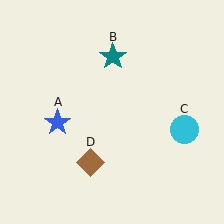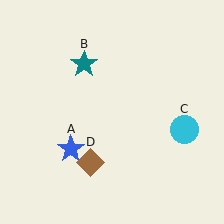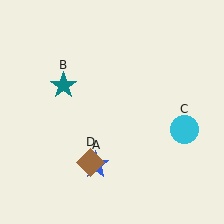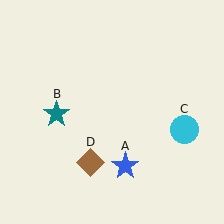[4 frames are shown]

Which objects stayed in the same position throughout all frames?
Cyan circle (object C) and brown diamond (object D) remained stationary.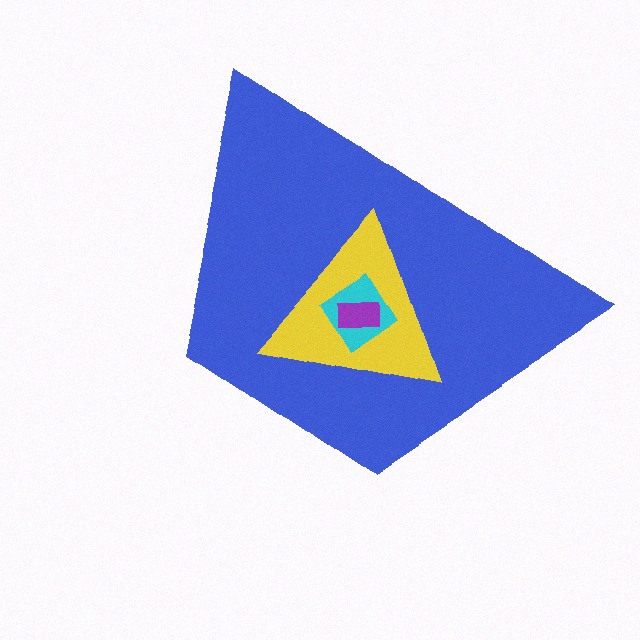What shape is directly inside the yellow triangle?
The cyan diamond.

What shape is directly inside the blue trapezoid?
The yellow triangle.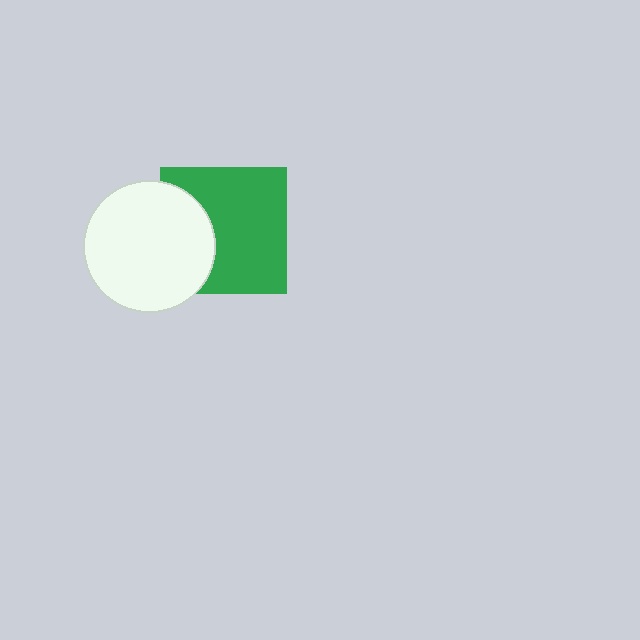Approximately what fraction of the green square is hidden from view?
Roughly 32% of the green square is hidden behind the white circle.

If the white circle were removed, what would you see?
You would see the complete green square.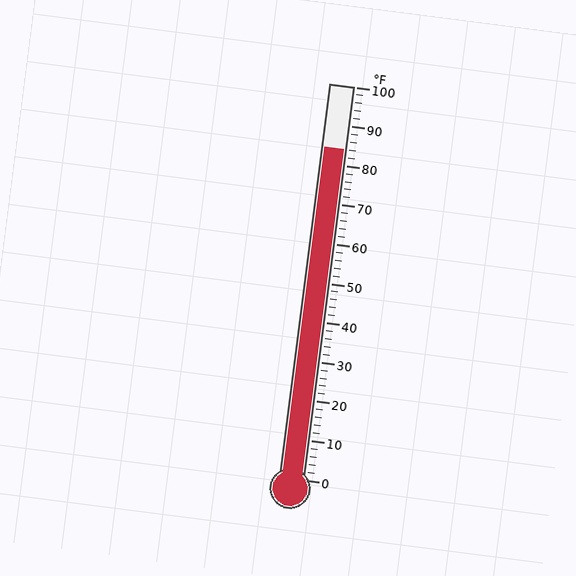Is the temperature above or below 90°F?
The temperature is below 90°F.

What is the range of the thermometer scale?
The thermometer scale ranges from 0°F to 100°F.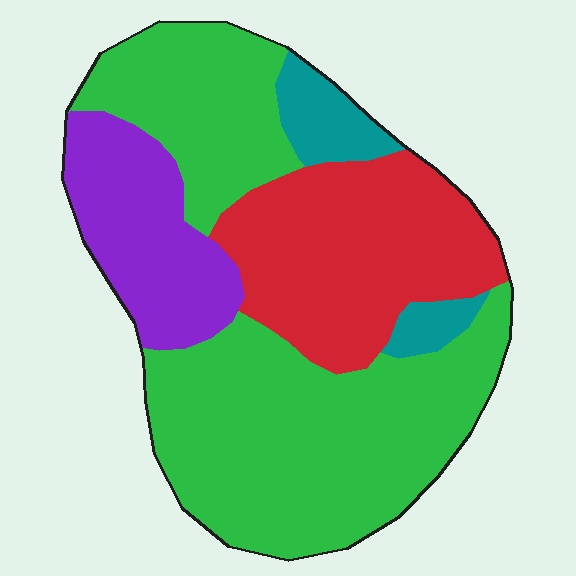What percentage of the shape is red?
Red covers 25% of the shape.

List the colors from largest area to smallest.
From largest to smallest: green, red, purple, teal.